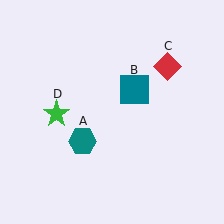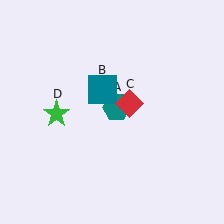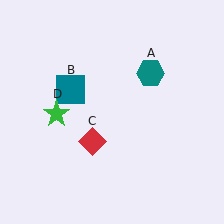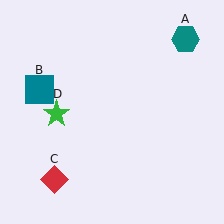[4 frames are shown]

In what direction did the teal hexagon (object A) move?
The teal hexagon (object A) moved up and to the right.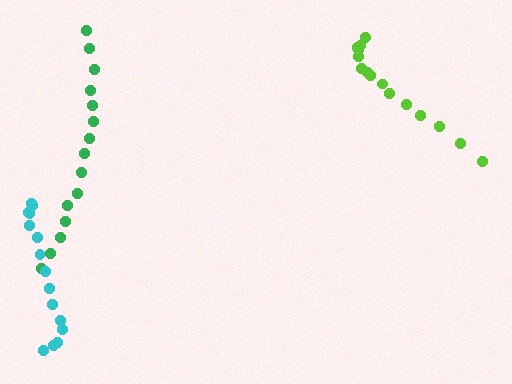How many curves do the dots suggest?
There are 3 distinct paths.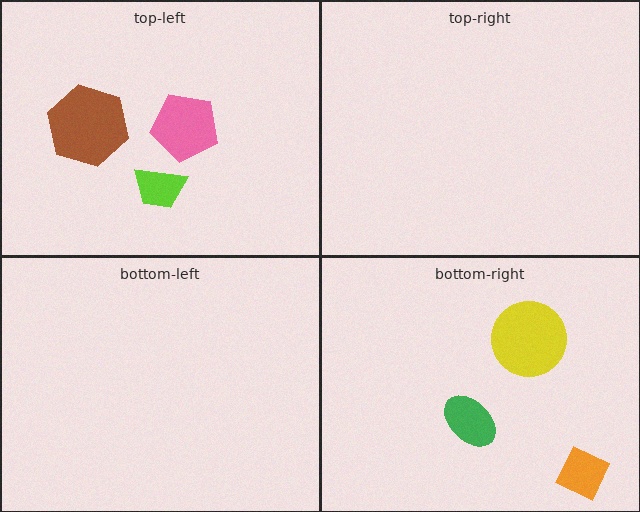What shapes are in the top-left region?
The brown hexagon, the lime trapezoid, the pink pentagon.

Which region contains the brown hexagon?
The top-left region.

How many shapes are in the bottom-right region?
3.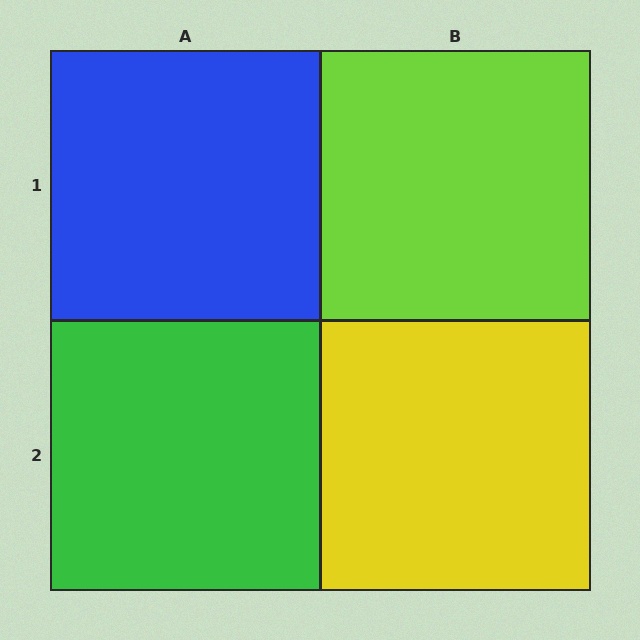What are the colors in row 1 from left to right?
Blue, lime.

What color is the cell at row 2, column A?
Green.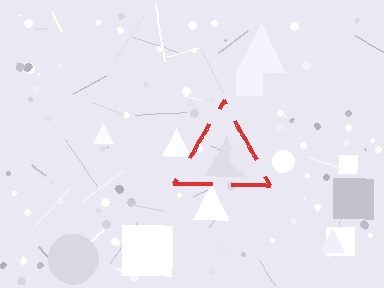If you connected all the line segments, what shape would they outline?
They would outline a triangle.